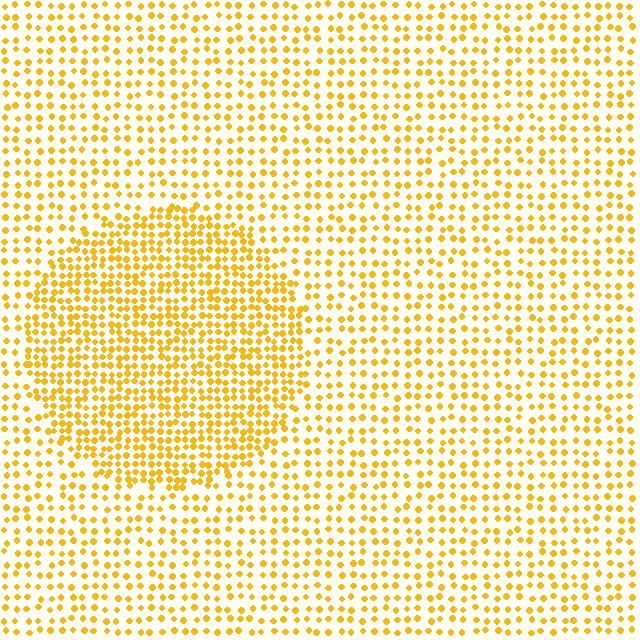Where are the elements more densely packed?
The elements are more densely packed inside the circle boundary.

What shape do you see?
I see a circle.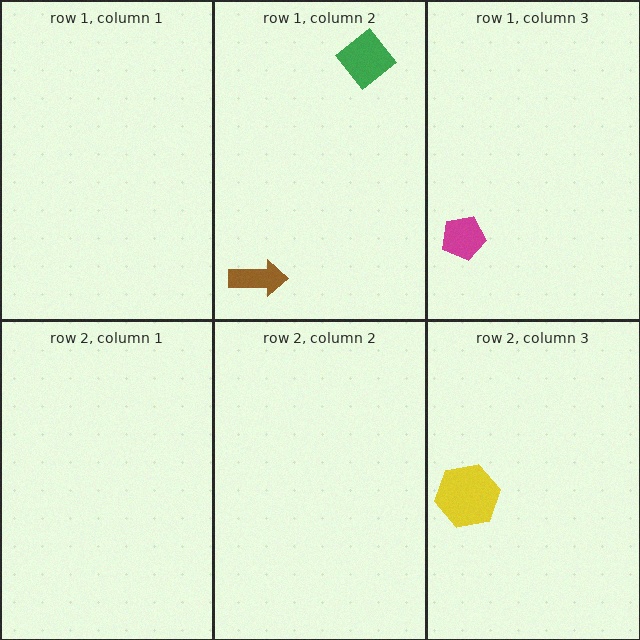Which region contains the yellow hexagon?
The row 2, column 3 region.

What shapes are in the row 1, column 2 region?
The brown arrow, the green diamond.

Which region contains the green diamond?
The row 1, column 2 region.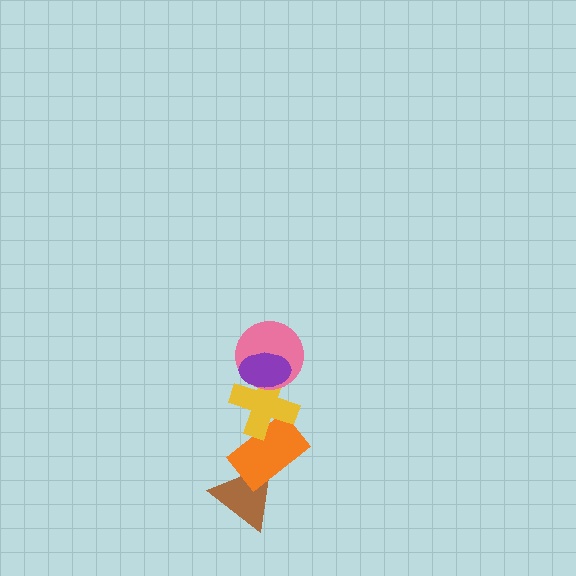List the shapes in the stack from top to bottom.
From top to bottom: the purple ellipse, the pink circle, the yellow cross, the orange rectangle, the brown triangle.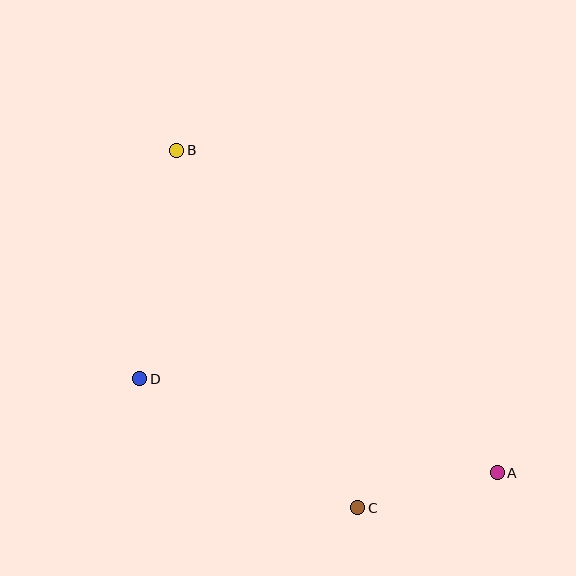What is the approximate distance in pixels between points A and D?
The distance between A and D is approximately 369 pixels.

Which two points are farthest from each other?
Points A and B are farthest from each other.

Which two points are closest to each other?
Points A and C are closest to each other.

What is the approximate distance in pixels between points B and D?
The distance between B and D is approximately 231 pixels.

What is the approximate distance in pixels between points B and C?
The distance between B and C is approximately 400 pixels.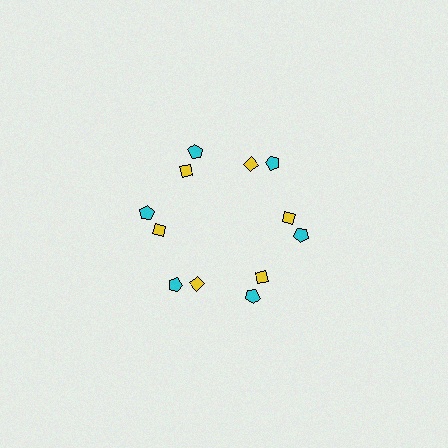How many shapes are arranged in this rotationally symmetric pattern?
There are 12 shapes, arranged in 6 groups of 2.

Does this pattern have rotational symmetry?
Yes, this pattern has 6-fold rotational symmetry. It looks the same after rotating 60 degrees around the center.